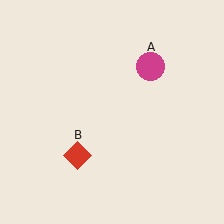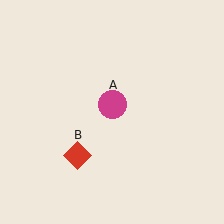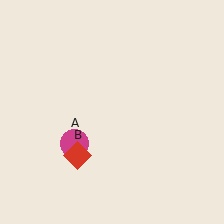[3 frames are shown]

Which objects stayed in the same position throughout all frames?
Red diamond (object B) remained stationary.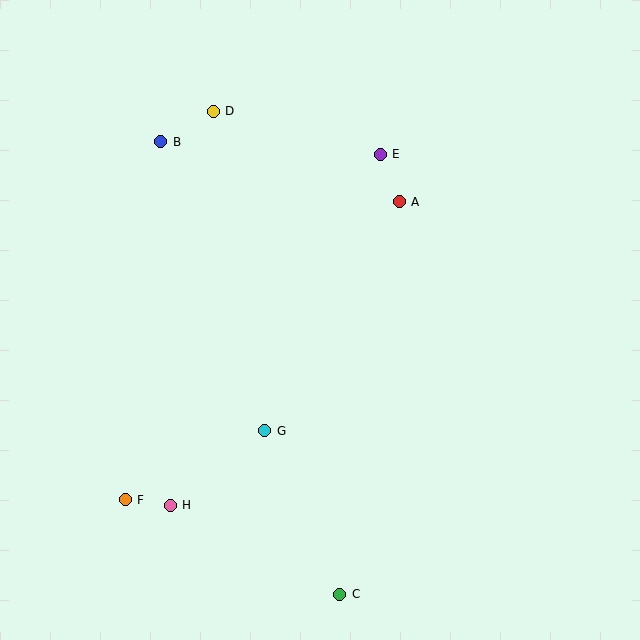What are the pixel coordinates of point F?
Point F is at (125, 500).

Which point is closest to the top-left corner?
Point B is closest to the top-left corner.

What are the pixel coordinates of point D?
Point D is at (213, 111).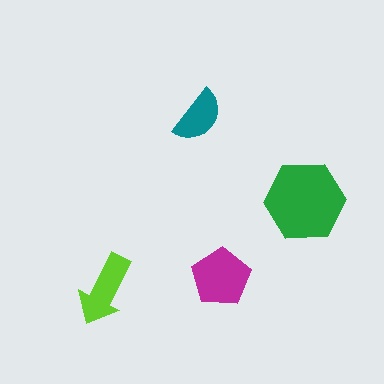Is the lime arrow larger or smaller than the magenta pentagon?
Smaller.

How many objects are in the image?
There are 4 objects in the image.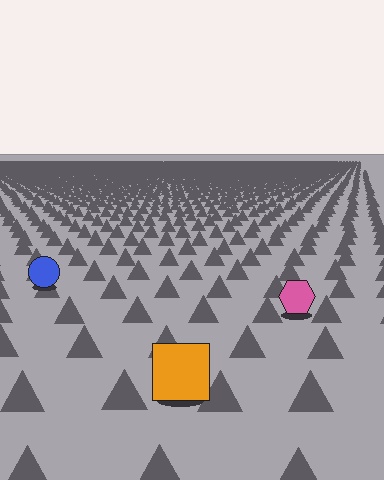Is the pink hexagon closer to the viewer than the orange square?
No. The orange square is closer — you can tell from the texture gradient: the ground texture is coarser near it.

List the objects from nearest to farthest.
From nearest to farthest: the orange square, the pink hexagon, the blue circle.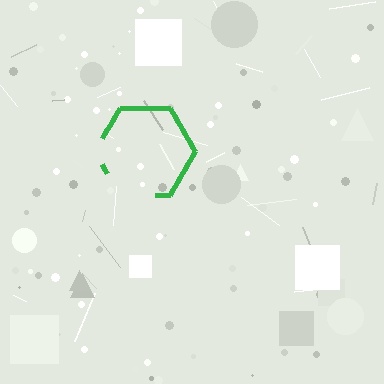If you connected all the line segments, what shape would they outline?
They would outline a hexagon.